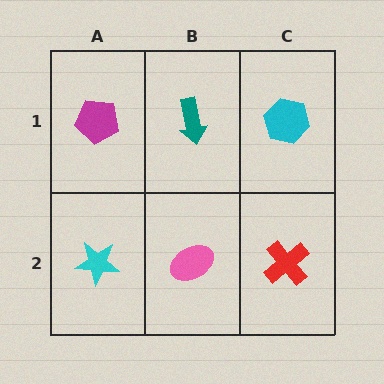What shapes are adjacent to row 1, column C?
A red cross (row 2, column C), a teal arrow (row 1, column B).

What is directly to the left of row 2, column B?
A cyan star.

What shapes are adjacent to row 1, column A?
A cyan star (row 2, column A), a teal arrow (row 1, column B).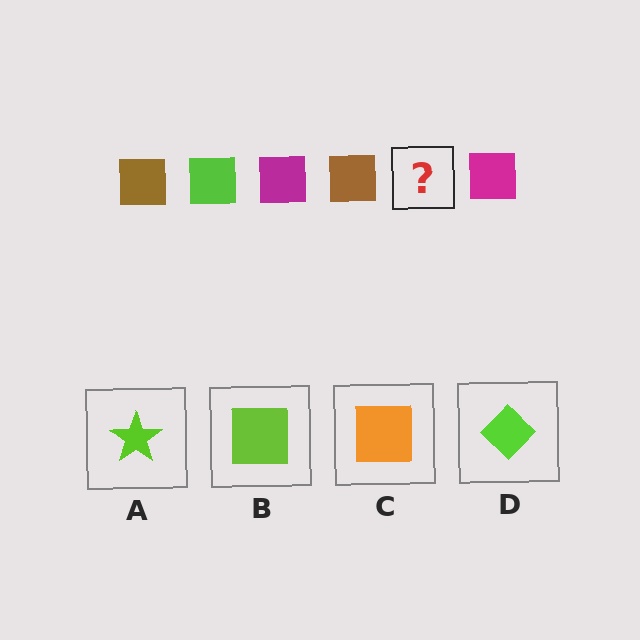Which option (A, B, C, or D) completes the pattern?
B.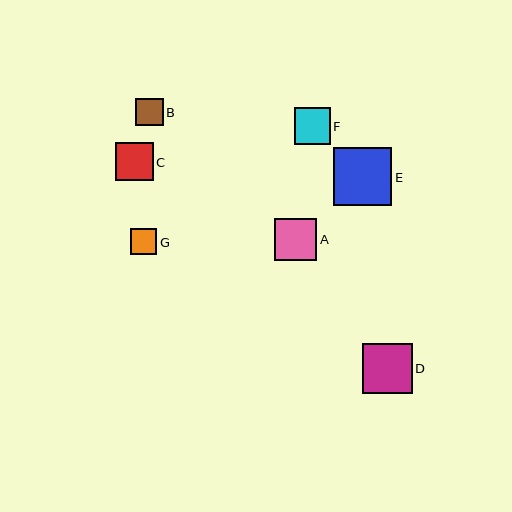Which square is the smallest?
Square G is the smallest with a size of approximately 27 pixels.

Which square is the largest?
Square E is the largest with a size of approximately 58 pixels.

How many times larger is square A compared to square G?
Square A is approximately 1.6 times the size of square G.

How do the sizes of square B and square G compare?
Square B and square G are approximately the same size.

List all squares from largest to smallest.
From largest to smallest: E, D, A, C, F, B, G.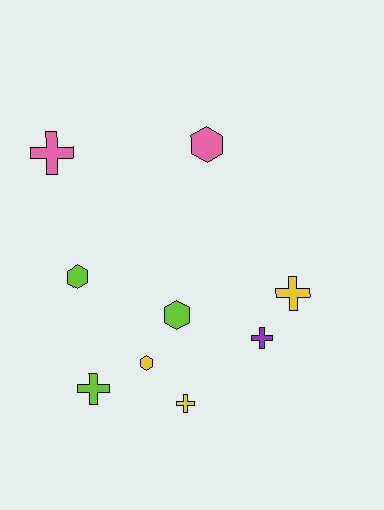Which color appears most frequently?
Lime, with 3 objects.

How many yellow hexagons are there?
There is 1 yellow hexagon.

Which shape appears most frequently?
Cross, with 5 objects.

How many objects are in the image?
There are 9 objects.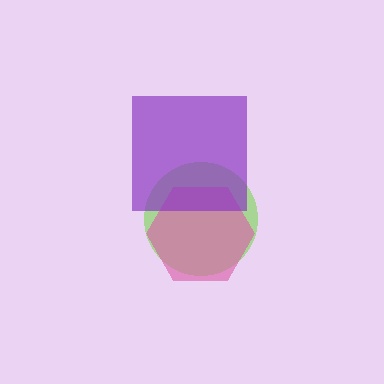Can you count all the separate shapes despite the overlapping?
Yes, there are 3 separate shapes.